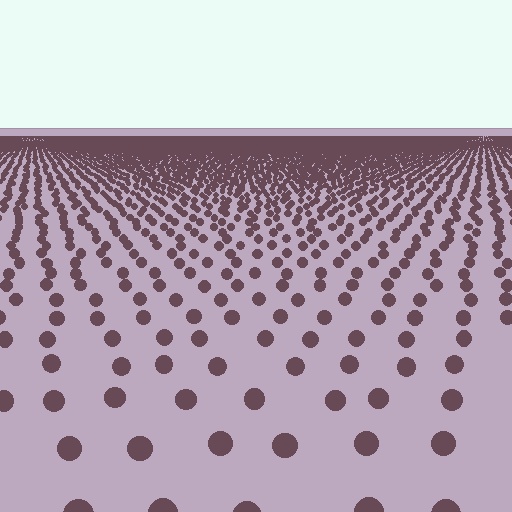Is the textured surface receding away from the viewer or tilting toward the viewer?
The surface is receding away from the viewer. Texture elements get smaller and denser toward the top.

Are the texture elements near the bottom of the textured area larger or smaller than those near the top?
Larger. Near the bottom, elements are closer to the viewer and appear at a bigger on-screen size.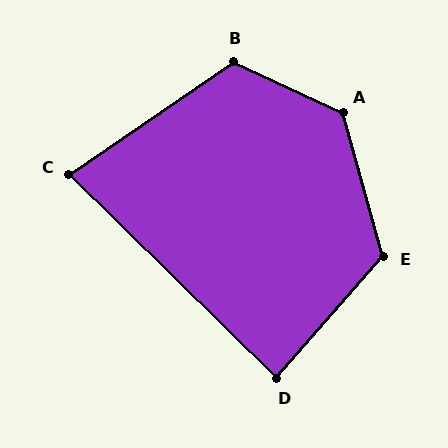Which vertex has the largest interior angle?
A, at approximately 131 degrees.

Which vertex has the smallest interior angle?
C, at approximately 79 degrees.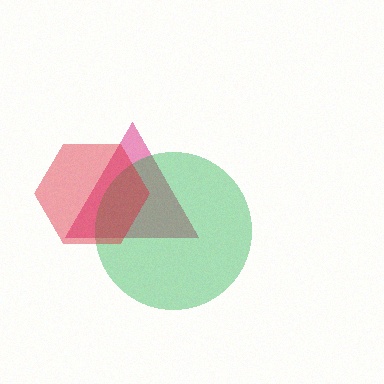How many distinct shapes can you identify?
There are 3 distinct shapes: a magenta triangle, a green circle, a red hexagon.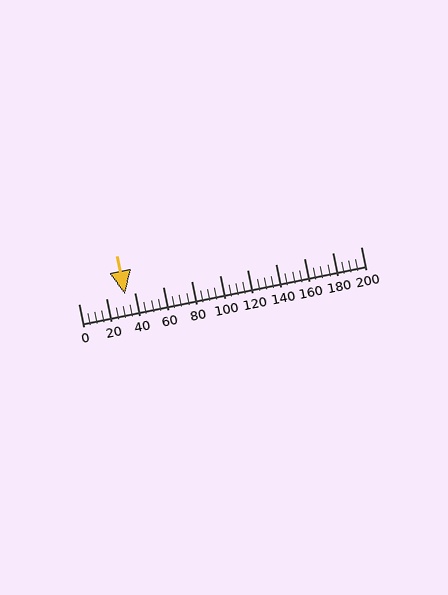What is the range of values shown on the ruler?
The ruler shows values from 0 to 200.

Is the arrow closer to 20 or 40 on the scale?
The arrow is closer to 40.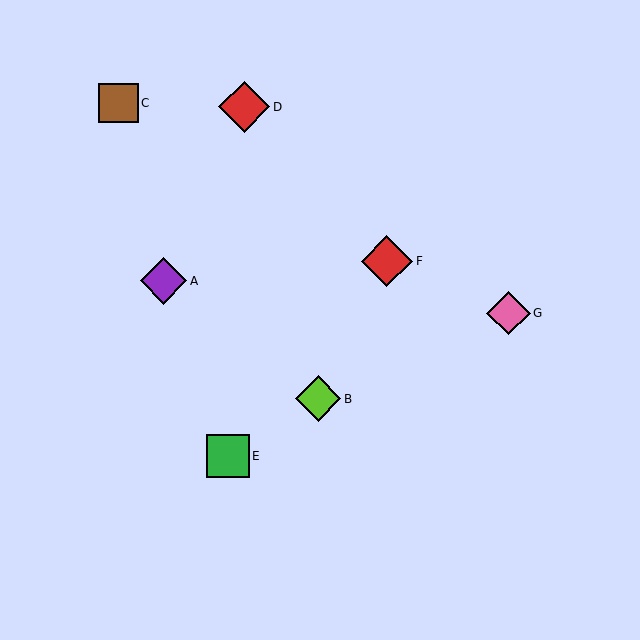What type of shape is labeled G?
Shape G is a pink diamond.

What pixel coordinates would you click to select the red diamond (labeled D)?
Click at (244, 107) to select the red diamond D.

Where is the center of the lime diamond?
The center of the lime diamond is at (318, 399).